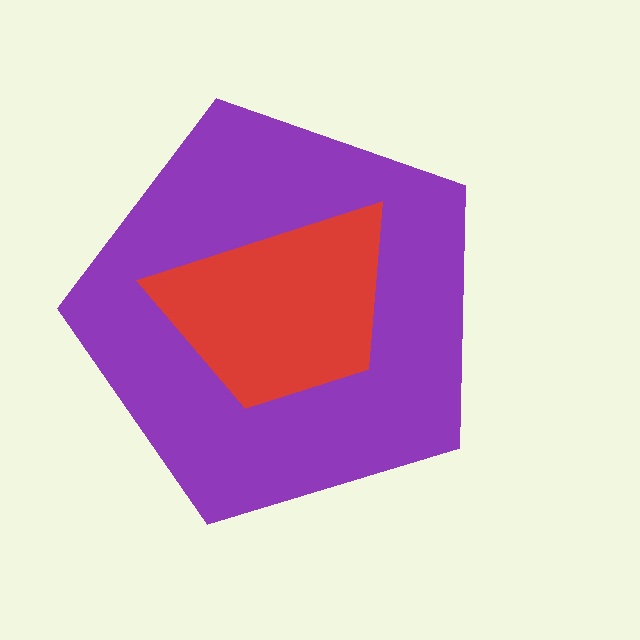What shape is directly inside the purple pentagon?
The red trapezoid.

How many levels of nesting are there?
2.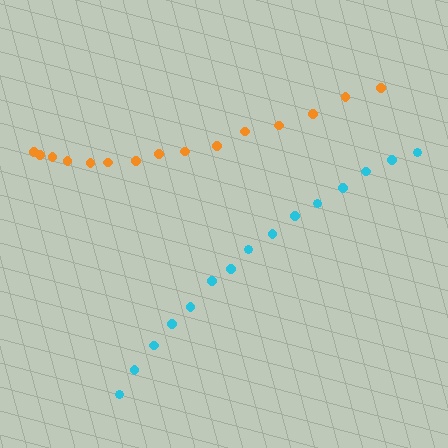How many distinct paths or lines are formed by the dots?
There are 2 distinct paths.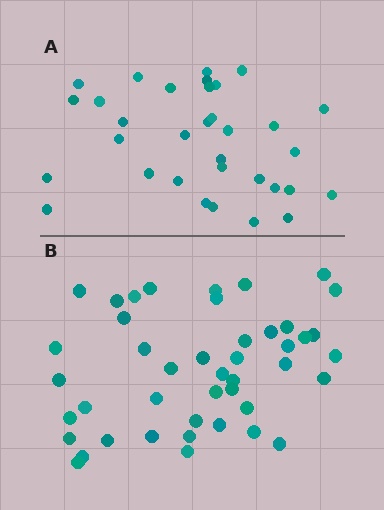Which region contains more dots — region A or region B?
Region B (the bottom region) has more dots.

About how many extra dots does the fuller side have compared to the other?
Region B has roughly 12 or so more dots than region A.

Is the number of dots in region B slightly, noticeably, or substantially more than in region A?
Region B has noticeably more, but not dramatically so. The ratio is roughly 1.3 to 1.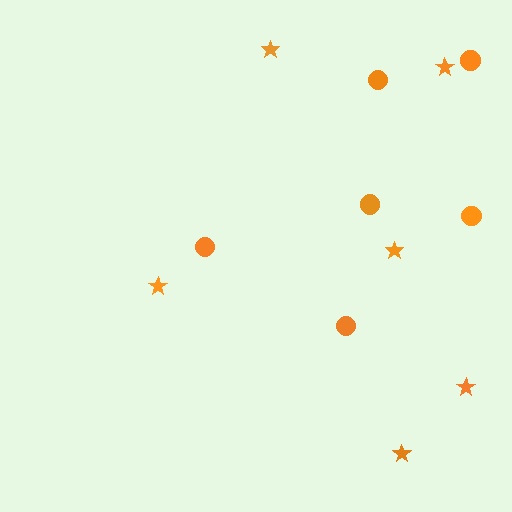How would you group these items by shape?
There are 2 groups: one group of stars (6) and one group of circles (6).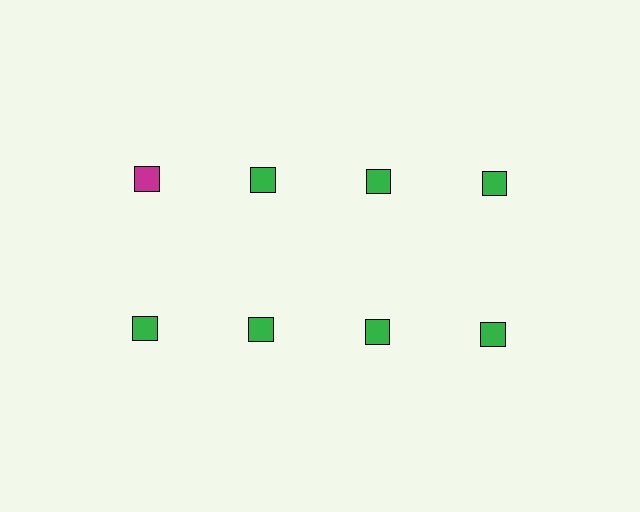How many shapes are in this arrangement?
There are 8 shapes arranged in a grid pattern.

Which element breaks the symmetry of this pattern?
The magenta square in the top row, leftmost column breaks the symmetry. All other shapes are green squares.